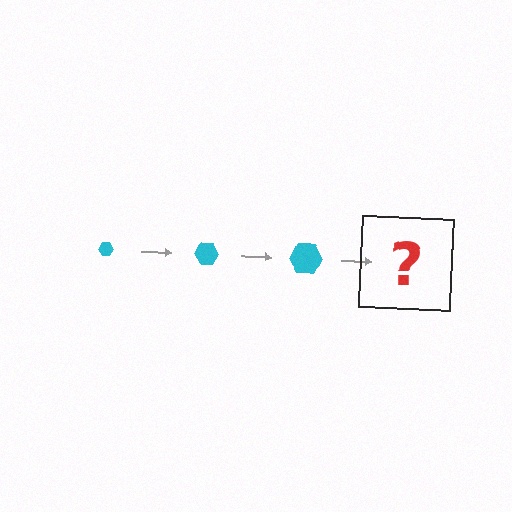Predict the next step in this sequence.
The next step is a cyan hexagon, larger than the previous one.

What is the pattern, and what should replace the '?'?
The pattern is that the hexagon gets progressively larger each step. The '?' should be a cyan hexagon, larger than the previous one.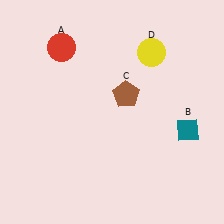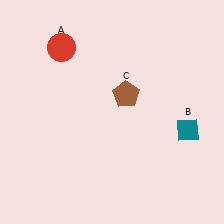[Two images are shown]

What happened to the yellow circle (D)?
The yellow circle (D) was removed in Image 2. It was in the top-right area of Image 1.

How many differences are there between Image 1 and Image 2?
There is 1 difference between the two images.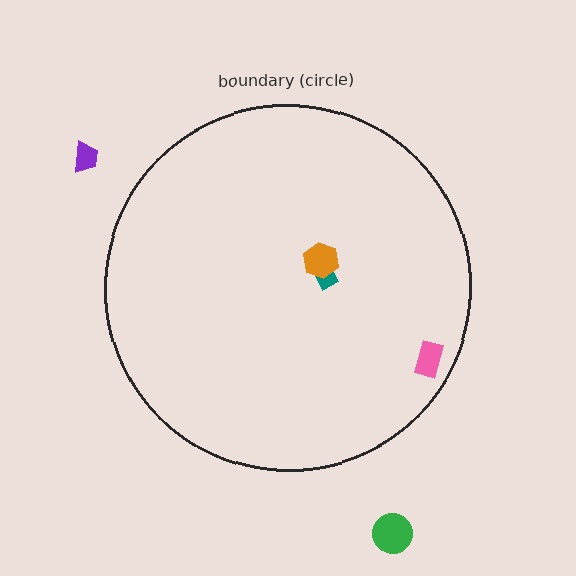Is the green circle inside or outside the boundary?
Outside.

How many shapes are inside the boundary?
3 inside, 2 outside.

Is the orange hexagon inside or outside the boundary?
Inside.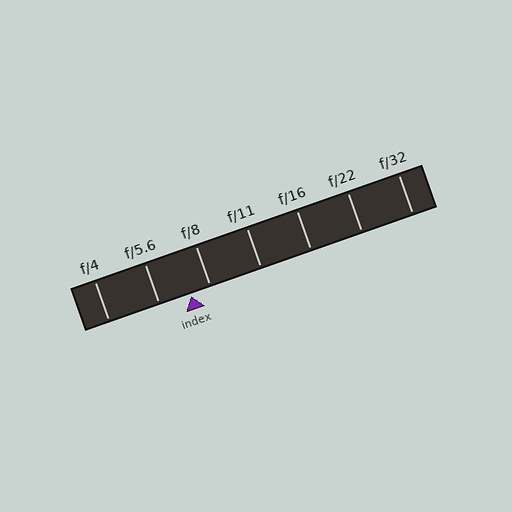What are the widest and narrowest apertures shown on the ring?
The widest aperture shown is f/4 and the narrowest is f/32.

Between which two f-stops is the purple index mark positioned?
The index mark is between f/5.6 and f/8.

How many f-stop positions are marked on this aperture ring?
There are 7 f-stop positions marked.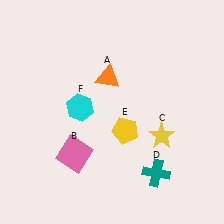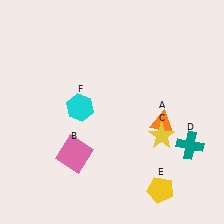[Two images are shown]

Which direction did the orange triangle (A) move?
The orange triangle (A) moved right.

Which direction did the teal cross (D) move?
The teal cross (D) moved right.